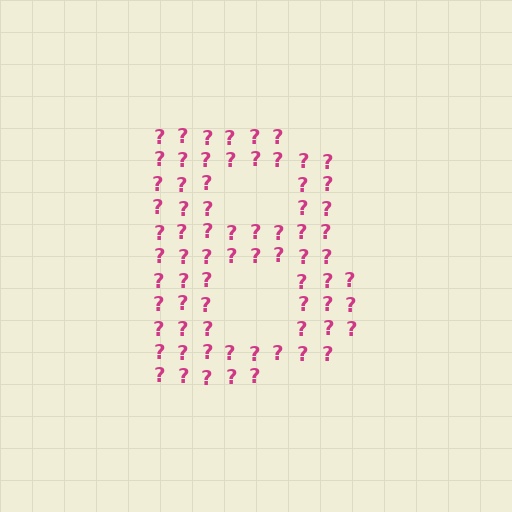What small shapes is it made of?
It is made of small question marks.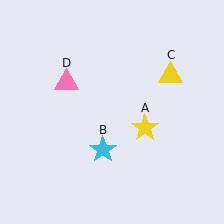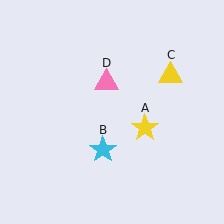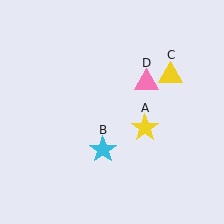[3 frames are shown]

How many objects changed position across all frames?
1 object changed position: pink triangle (object D).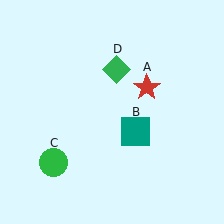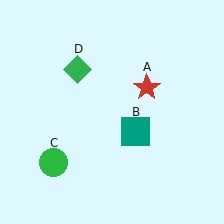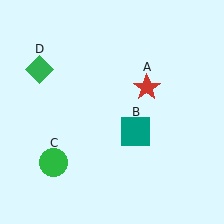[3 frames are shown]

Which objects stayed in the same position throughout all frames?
Red star (object A) and teal square (object B) and green circle (object C) remained stationary.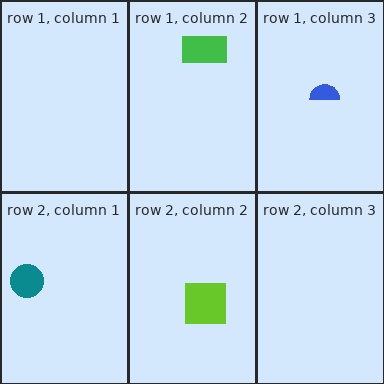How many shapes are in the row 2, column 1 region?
1.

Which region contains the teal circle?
The row 2, column 1 region.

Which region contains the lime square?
The row 2, column 2 region.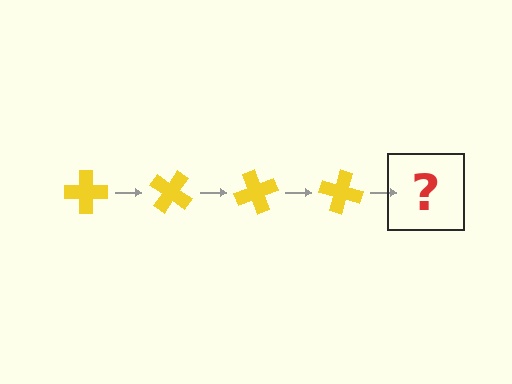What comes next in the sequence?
The next element should be a yellow cross rotated 140 degrees.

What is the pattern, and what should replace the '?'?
The pattern is that the cross rotates 35 degrees each step. The '?' should be a yellow cross rotated 140 degrees.